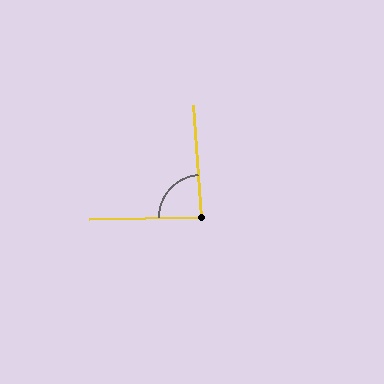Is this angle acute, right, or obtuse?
It is approximately a right angle.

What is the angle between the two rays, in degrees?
Approximately 87 degrees.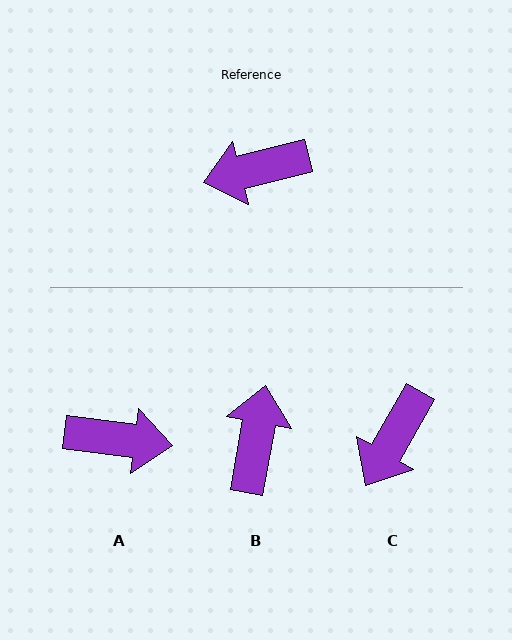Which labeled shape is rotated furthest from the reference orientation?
A, about 159 degrees away.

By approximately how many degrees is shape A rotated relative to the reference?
Approximately 159 degrees counter-clockwise.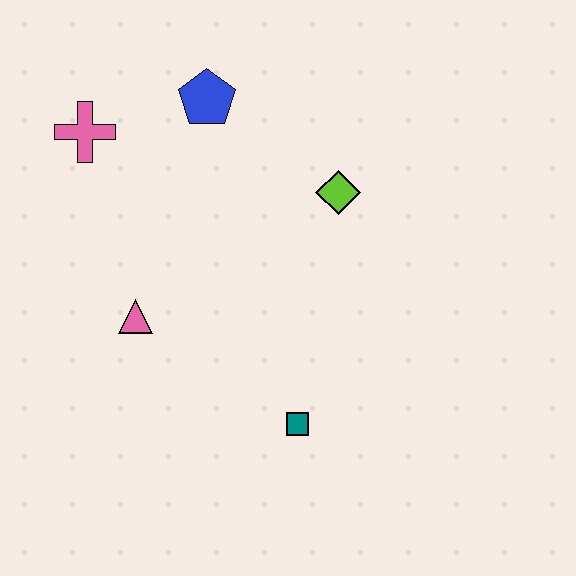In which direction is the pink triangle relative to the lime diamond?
The pink triangle is to the left of the lime diamond.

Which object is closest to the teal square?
The pink triangle is closest to the teal square.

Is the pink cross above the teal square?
Yes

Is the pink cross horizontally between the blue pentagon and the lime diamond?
No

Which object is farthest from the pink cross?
The teal square is farthest from the pink cross.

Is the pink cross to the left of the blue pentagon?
Yes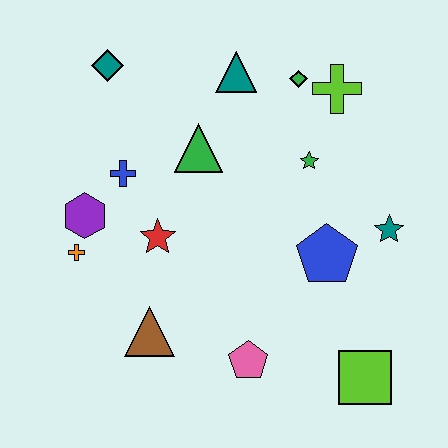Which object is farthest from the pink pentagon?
The teal diamond is farthest from the pink pentagon.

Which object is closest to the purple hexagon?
The orange cross is closest to the purple hexagon.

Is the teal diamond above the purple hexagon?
Yes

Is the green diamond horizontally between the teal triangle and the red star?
No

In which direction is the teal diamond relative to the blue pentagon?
The teal diamond is to the left of the blue pentagon.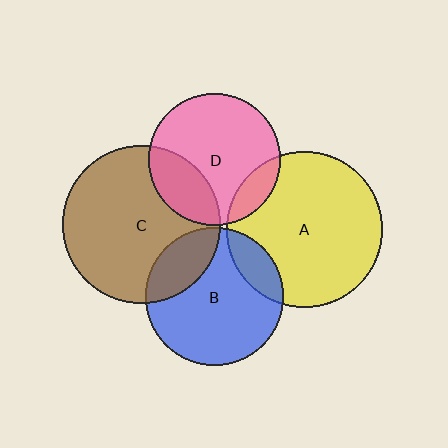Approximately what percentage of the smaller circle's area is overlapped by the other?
Approximately 25%.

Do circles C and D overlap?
Yes.